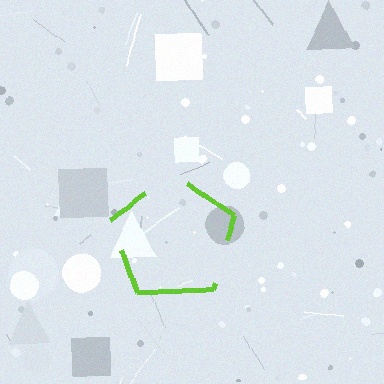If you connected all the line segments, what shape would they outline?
They would outline a pentagon.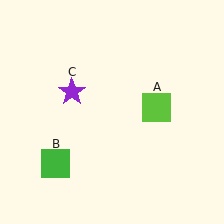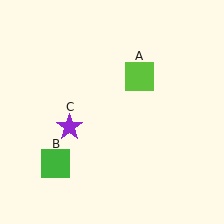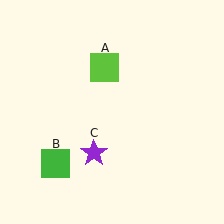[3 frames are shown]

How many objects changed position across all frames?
2 objects changed position: lime square (object A), purple star (object C).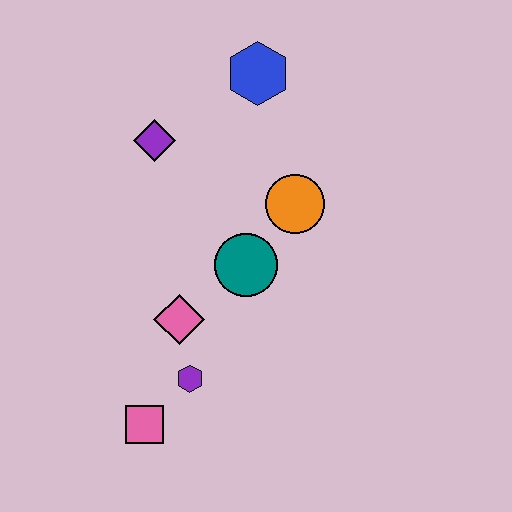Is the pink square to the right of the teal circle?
No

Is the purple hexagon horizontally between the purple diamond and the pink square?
No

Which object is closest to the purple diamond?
The blue hexagon is closest to the purple diamond.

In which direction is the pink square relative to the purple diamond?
The pink square is below the purple diamond.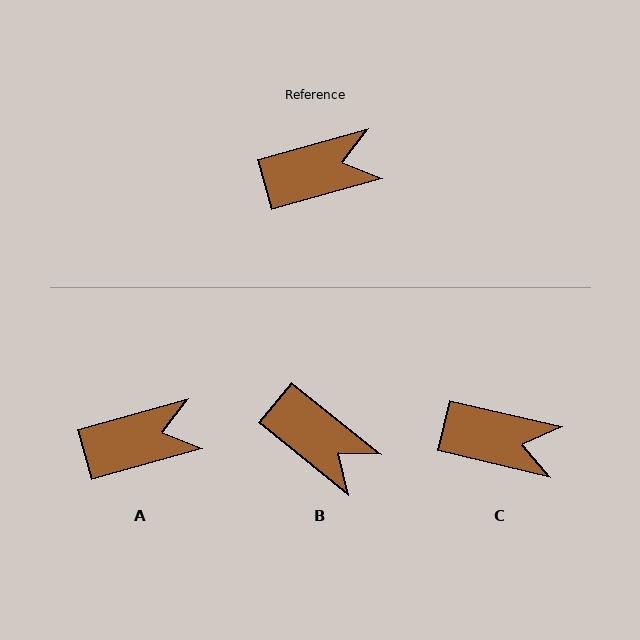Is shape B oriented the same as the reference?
No, it is off by about 54 degrees.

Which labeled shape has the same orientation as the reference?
A.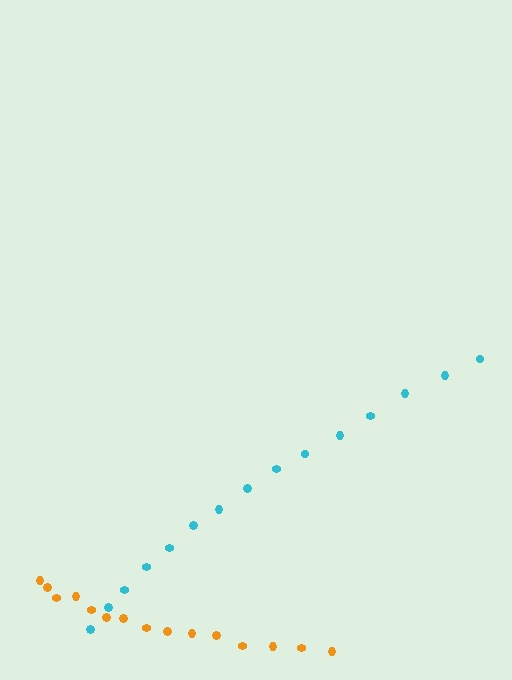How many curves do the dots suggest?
There are 2 distinct paths.